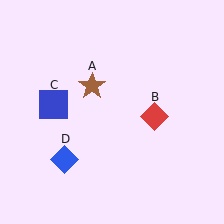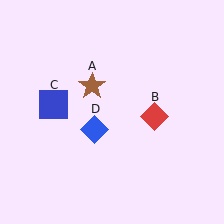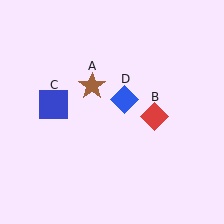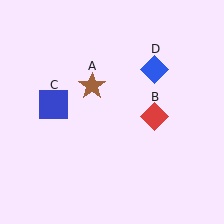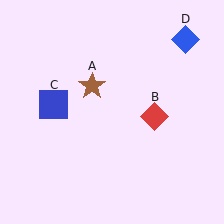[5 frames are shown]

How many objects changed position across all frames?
1 object changed position: blue diamond (object D).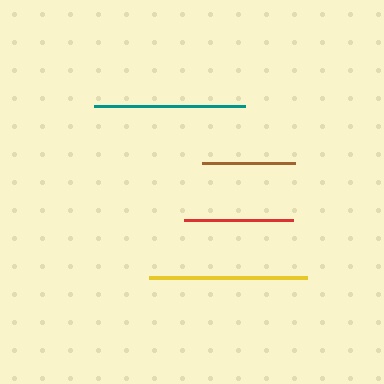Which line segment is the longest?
The yellow line is the longest at approximately 158 pixels.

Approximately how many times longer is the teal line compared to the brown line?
The teal line is approximately 1.6 times the length of the brown line.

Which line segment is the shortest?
The brown line is the shortest at approximately 93 pixels.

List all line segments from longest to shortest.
From longest to shortest: yellow, teal, red, brown.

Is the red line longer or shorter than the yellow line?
The yellow line is longer than the red line.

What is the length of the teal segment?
The teal segment is approximately 151 pixels long.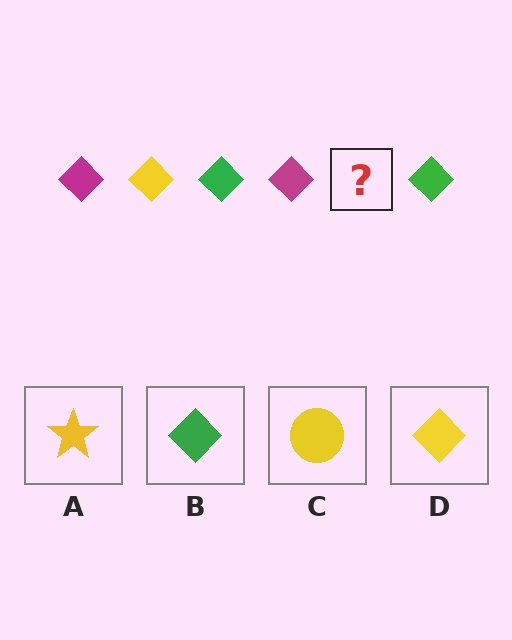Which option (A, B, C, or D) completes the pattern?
D.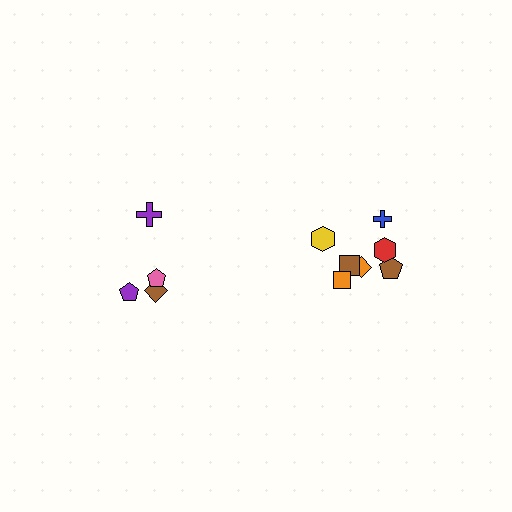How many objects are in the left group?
There are 4 objects.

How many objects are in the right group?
There are 7 objects.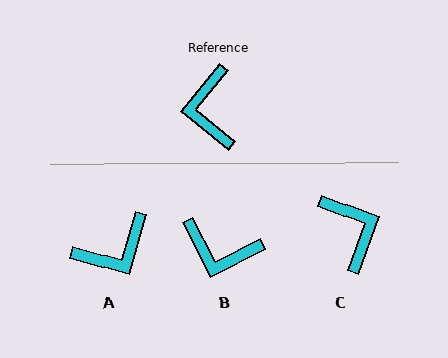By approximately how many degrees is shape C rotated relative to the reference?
Approximately 161 degrees clockwise.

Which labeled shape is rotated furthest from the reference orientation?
C, about 161 degrees away.